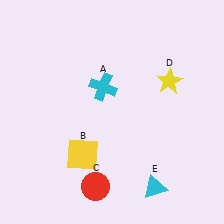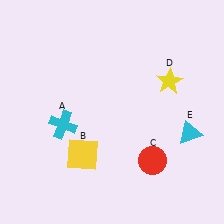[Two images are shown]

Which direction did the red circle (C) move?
The red circle (C) moved right.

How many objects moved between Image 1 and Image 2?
3 objects moved between the two images.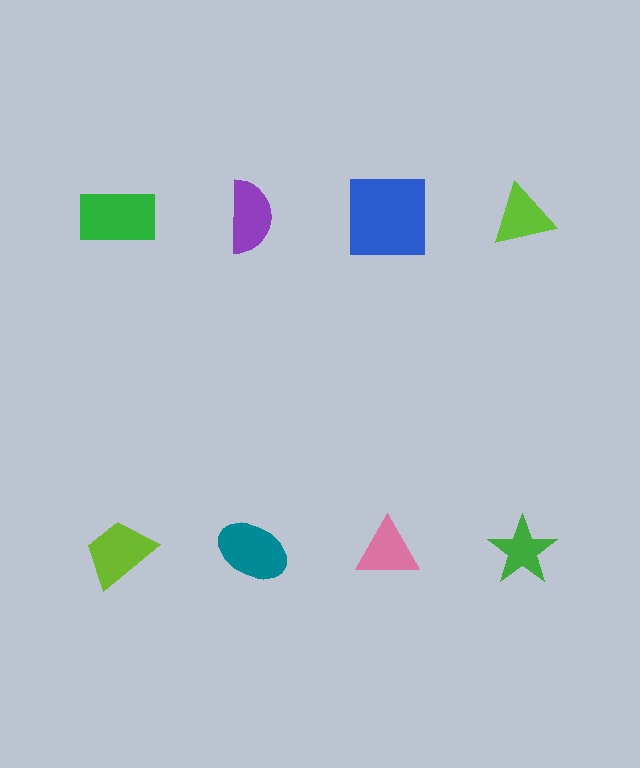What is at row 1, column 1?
A green rectangle.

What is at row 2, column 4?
A green star.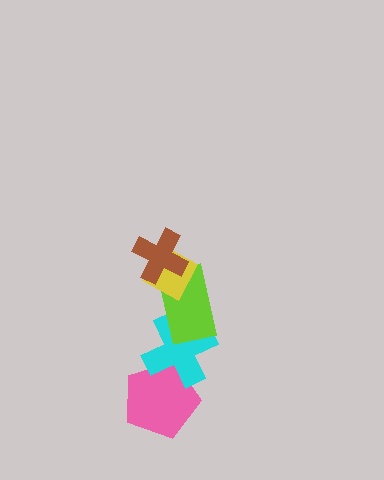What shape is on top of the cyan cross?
The lime rectangle is on top of the cyan cross.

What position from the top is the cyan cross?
The cyan cross is 4th from the top.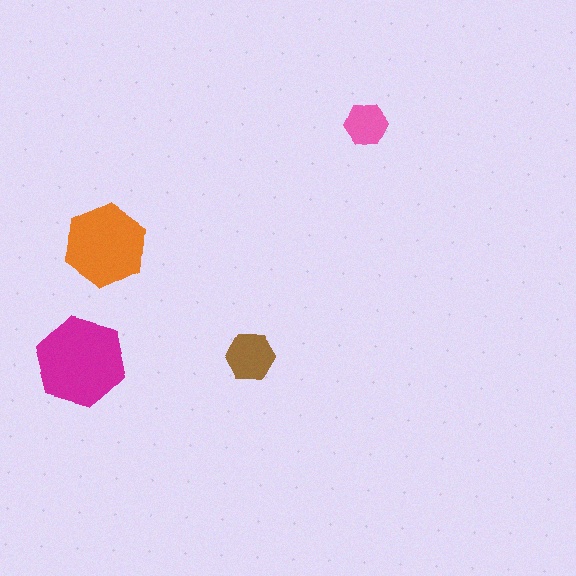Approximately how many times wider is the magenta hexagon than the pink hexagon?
About 2 times wider.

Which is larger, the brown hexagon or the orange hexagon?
The orange one.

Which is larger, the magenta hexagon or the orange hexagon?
The magenta one.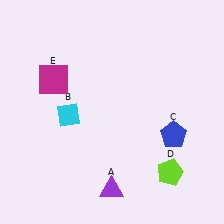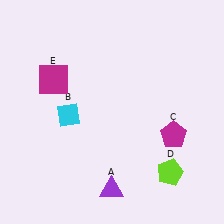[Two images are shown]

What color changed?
The pentagon (C) changed from blue in Image 1 to magenta in Image 2.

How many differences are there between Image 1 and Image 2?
There is 1 difference between the two images.